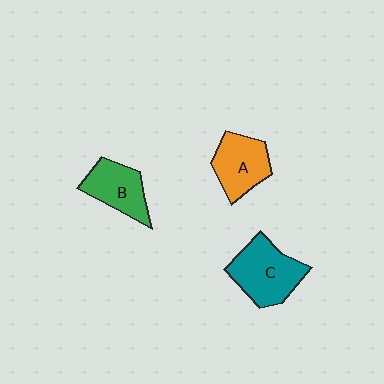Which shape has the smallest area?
Shape B (green).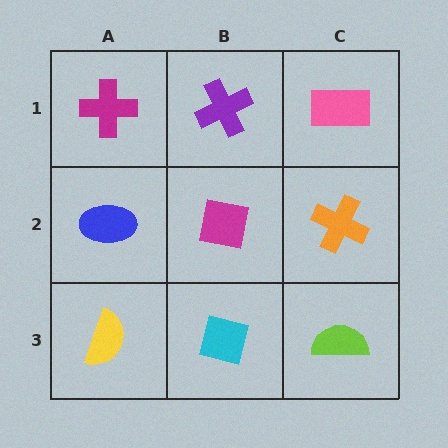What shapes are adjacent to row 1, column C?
An orange cross (row 2, column C), a purple cross (row 1, column B).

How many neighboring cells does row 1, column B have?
3.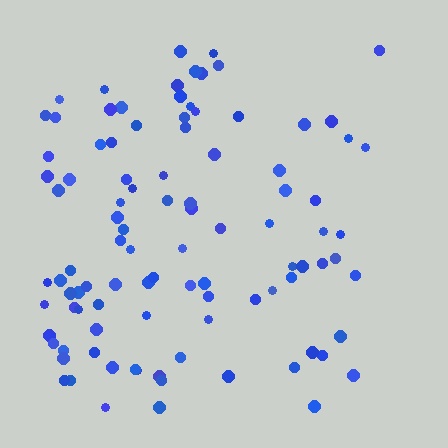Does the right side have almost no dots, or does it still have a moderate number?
Still a moderate number, just noticeably fewer than the left.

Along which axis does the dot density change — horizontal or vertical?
Horizontal.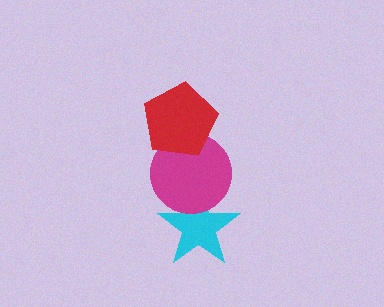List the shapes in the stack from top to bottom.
From top to bottom: the red pentagon, the magenta circle, the cyan star.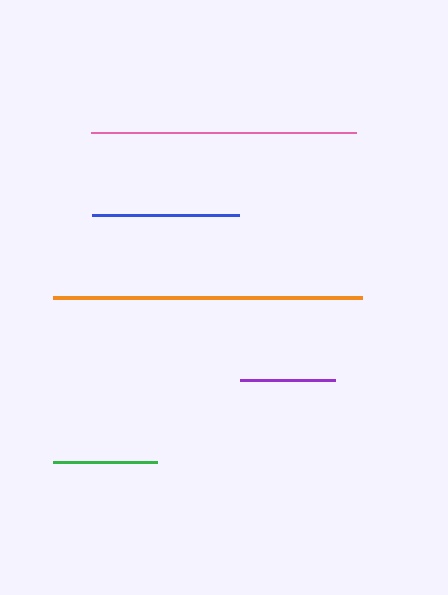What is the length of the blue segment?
The blue segment is approximately 147 pixels long.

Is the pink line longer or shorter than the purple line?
The pink line is longer than the purple line.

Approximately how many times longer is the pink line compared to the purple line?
The pink line is approximately 2.8 times the length of the purple line.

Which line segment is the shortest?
The purple line is the shortest at approximately 95 pixels.